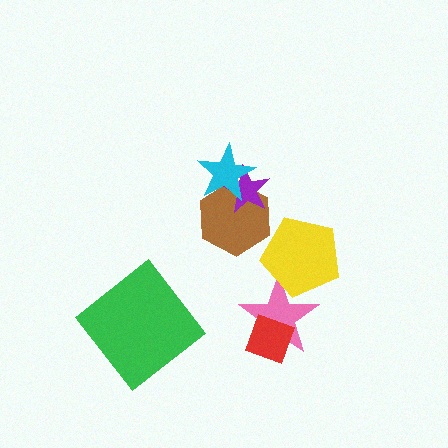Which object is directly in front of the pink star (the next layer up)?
The red diamond is directly in front of the pink star.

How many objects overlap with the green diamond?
0 objects overlap with the green diamond.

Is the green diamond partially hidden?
No, no other shape covers it.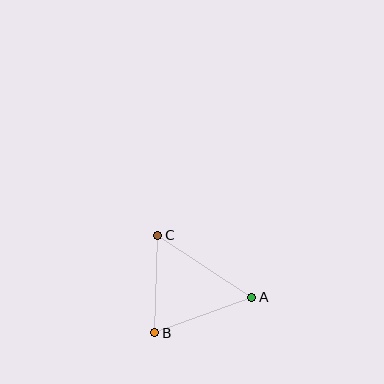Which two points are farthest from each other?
Points A and C are farthest from each other.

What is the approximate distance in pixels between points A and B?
The distance between A and B is approximately 103 pixels.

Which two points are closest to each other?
Points B and C are closest to each other.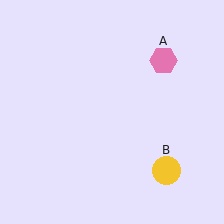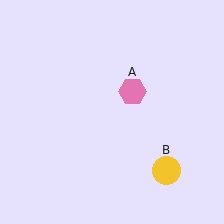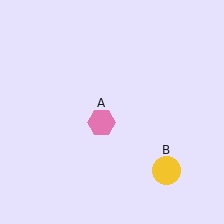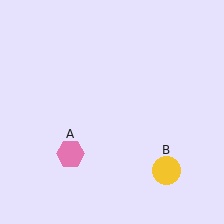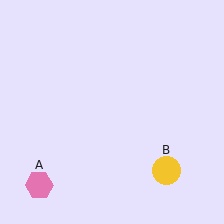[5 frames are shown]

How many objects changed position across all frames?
1 object changed position: pink hexagon (object A).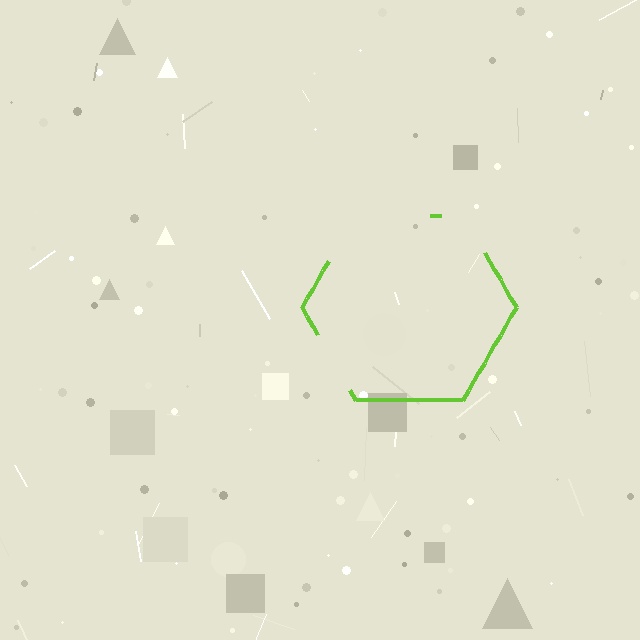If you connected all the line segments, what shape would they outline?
They would outline a hexagon.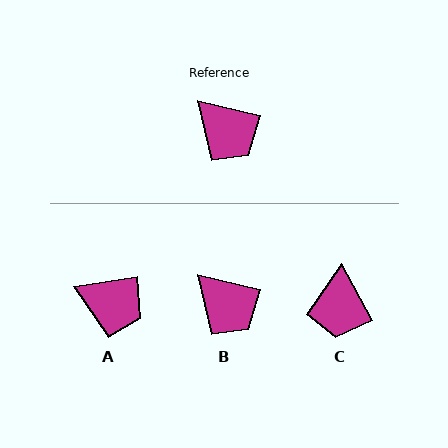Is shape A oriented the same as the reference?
No, it is off by about 21 degrees.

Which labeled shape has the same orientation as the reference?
B.